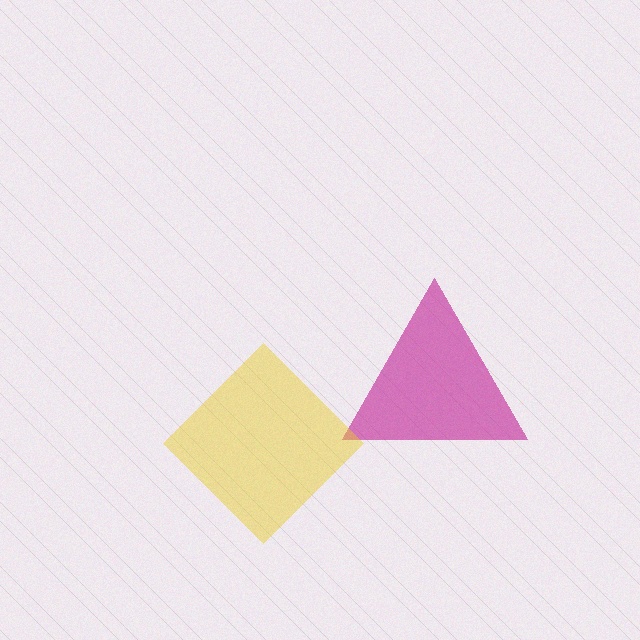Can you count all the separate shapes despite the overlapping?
Yes, there are 2 separate shapes.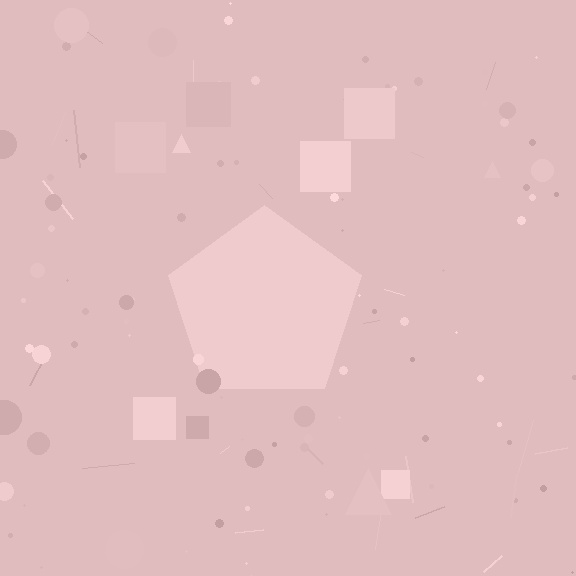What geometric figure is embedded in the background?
A pentagon is embedded in the background.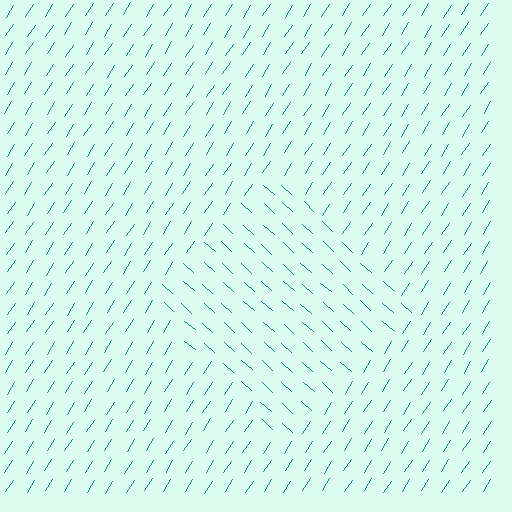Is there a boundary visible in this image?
Yes, there is a texture boundary formed by a change in line orientation.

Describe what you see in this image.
The image is filled with small teal line segments. A diamond region in the image has lines oriented differently from the surrounding lines, creating a visible texture boundary.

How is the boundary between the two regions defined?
The boundary is defined purely by a change in line orientation (approximately 80 degrees difference). All lines are the same color and thickness.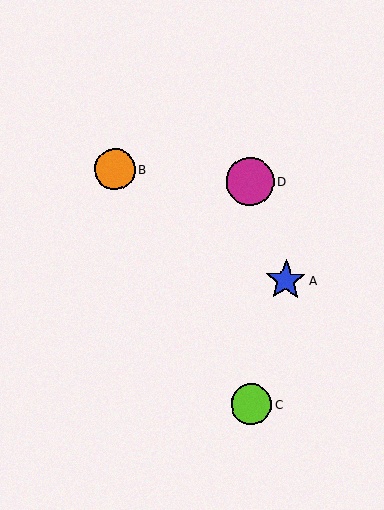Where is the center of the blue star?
The center of the blue star is at (286, 280).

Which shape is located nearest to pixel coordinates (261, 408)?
The lime circle (labeled C) at (251, 404) is nearest to that location.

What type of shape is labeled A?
Shape A is a blue star.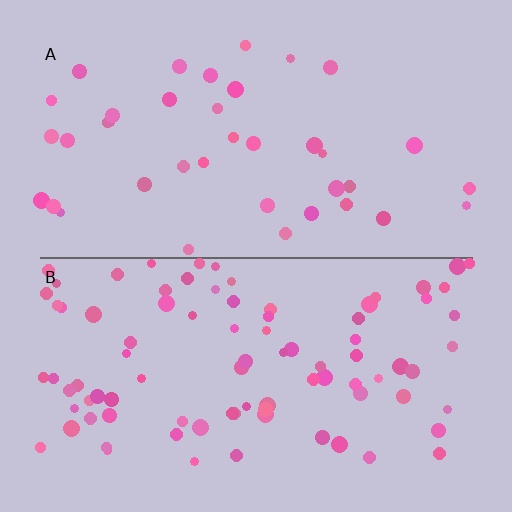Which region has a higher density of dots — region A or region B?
B (the bottom).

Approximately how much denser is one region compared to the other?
Approximately 2.3× — region B over region A.